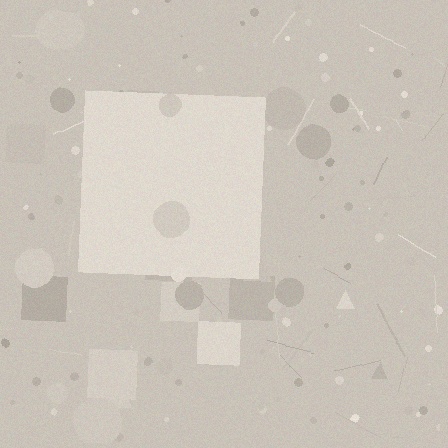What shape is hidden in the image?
A square is hidden in the image.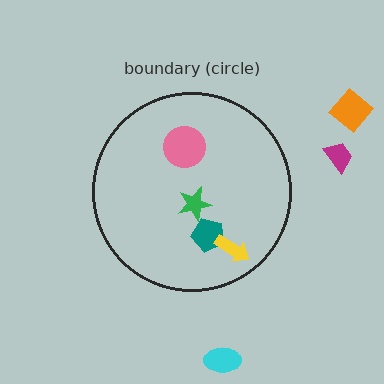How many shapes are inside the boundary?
4 inside, 3 outside.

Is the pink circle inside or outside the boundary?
Inside.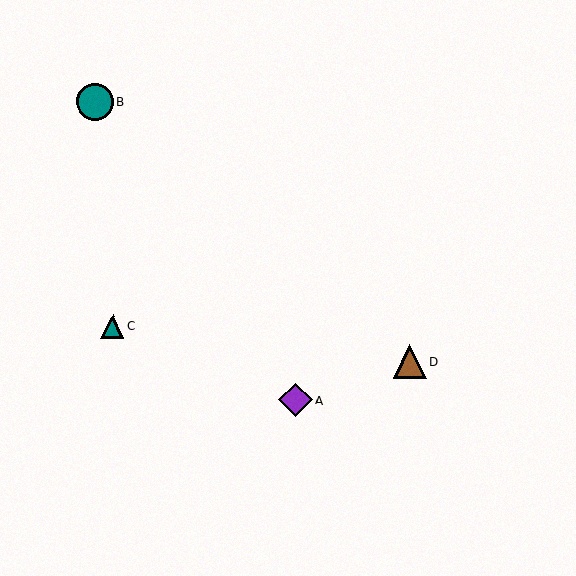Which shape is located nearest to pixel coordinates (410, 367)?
The brown triangle (labeled D) at (410, 362) is nearest to that location.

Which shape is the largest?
The teal circle (labeled B) is the largest.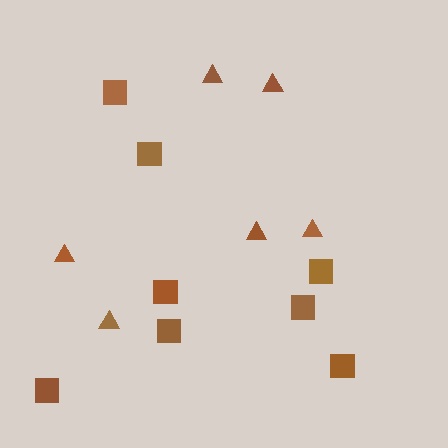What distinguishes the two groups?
There are 2 groups: one group of squares (8) and one group of triangles (6).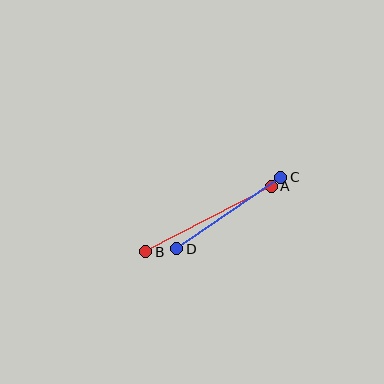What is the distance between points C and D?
The distance is approximately 127 pixels.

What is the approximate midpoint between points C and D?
The midpoint is at approximately (229, 213) pixels.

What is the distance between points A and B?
The distance is approximately 142 pixels.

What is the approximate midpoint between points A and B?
The midpoint is at approximately (208, 219) pixels.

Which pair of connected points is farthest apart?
Points A and B are farthest apart.